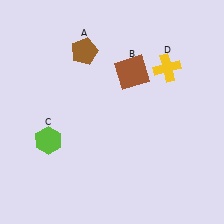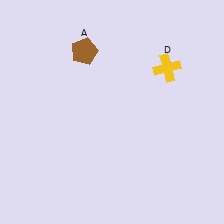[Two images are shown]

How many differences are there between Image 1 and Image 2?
There are 2 differences between the two images.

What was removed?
The brown square (B), the lime hexagon (C) were removed in Image 2.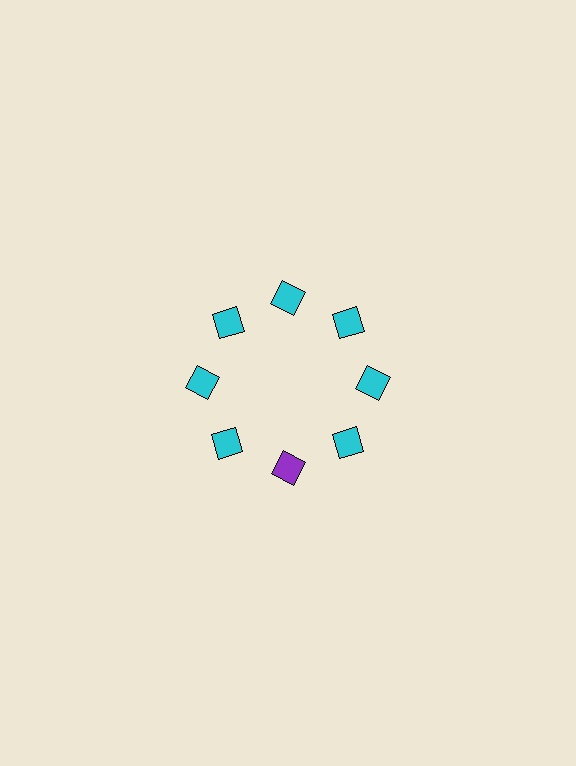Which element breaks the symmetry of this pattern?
The purple square at roughly the 6 o'clock position breaks the symmetry. All other shapes are cyan squares.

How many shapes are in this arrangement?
There are 8 shapes arranged in a ring pattern.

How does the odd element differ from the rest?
It has a different color: purple instead of cyan.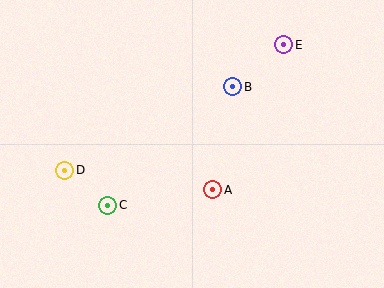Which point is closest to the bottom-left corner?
Point D is closest to the bottom-left corner.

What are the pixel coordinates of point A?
Point A is at (212, 190).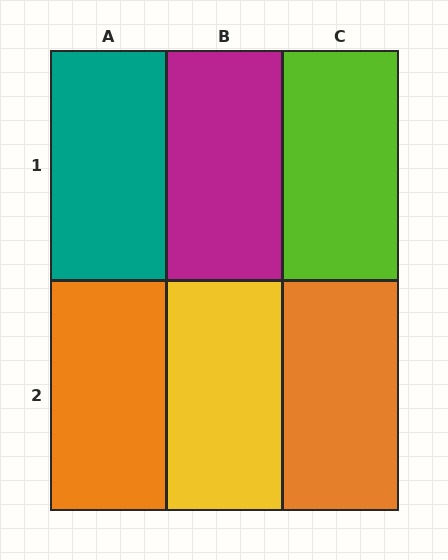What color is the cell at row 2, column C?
Orange.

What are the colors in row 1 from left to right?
Teal, magenta, lime.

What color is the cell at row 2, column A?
Orange.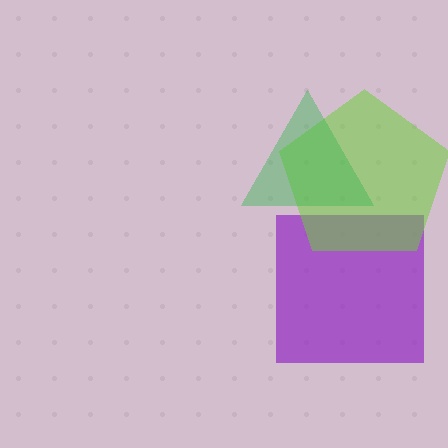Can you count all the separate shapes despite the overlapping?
Yes, there are 3 separate shapes.